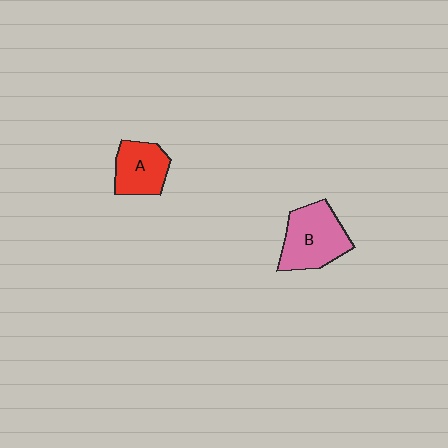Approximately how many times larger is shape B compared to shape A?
Approximately 1.4 times.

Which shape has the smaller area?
Shape A (red).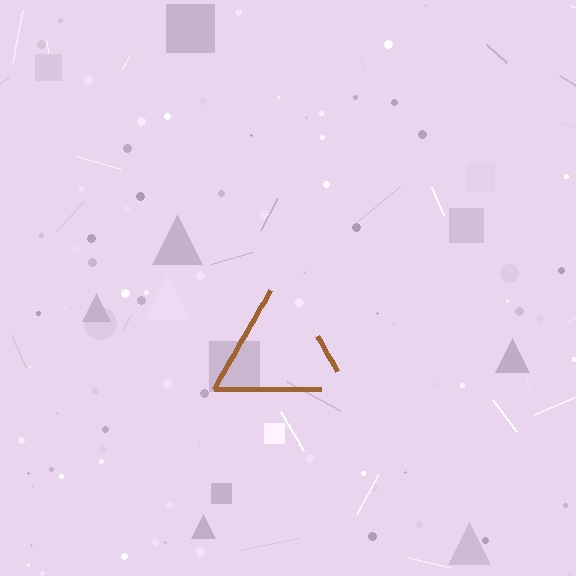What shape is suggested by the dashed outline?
The dashed outline suggests a triangle.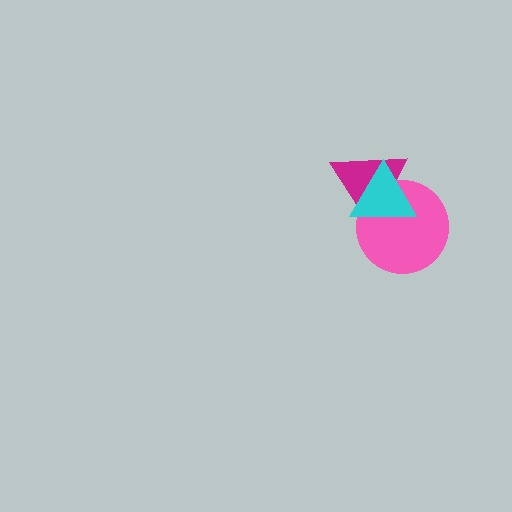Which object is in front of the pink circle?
The cyan triangle is in front of the pink circle.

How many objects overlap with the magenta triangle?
2 objects overlap with the magenta triangle.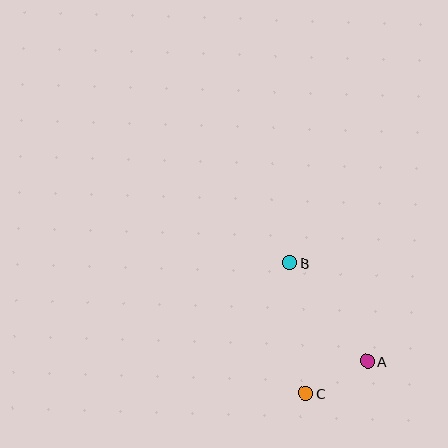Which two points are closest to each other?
Points A and C are closest to each other.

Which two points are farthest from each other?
Points B and C are farthest from each other.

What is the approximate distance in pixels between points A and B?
The distance between A and B is approximately 125 pixels.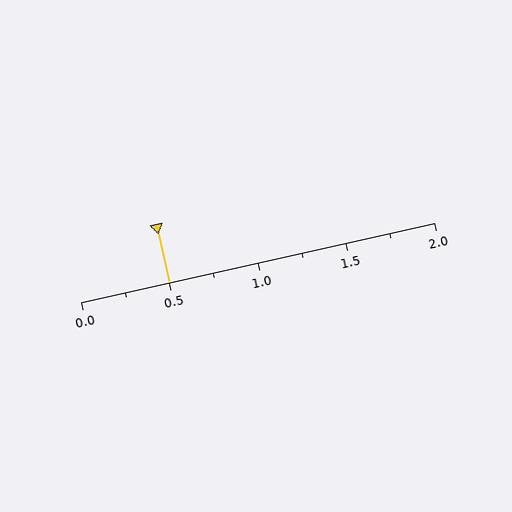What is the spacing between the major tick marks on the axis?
The major ticks are spaced 0.5 apart.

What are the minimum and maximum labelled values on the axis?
The axis runs from 0.0 to 2.0.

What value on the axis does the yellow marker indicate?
The marker indicates approximately 0.5.